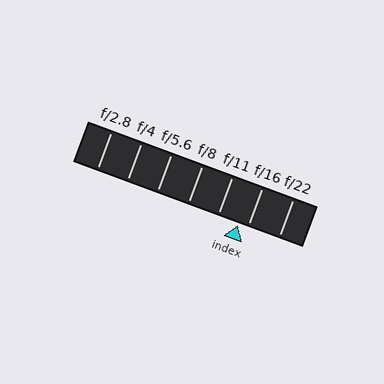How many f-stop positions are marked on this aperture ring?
There are 7 f-stop positions marked.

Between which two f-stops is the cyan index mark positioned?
The index mark is between f/11 and f/16.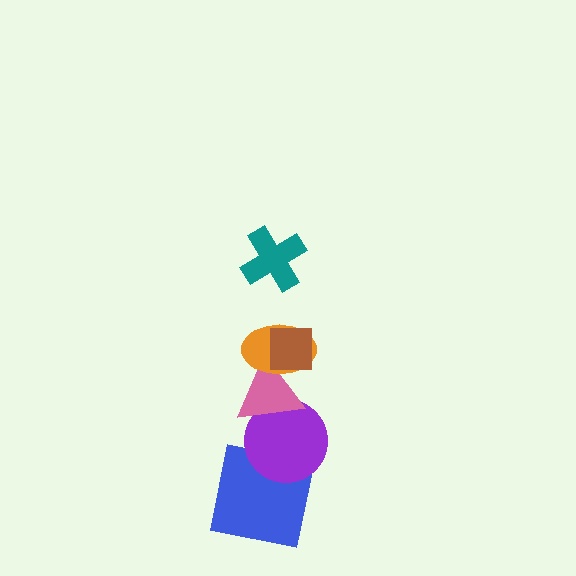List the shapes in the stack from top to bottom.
From top to bottom: the teal cross, the brown square, the orange ellipse, the pink triangle, the purple circle, the blue square.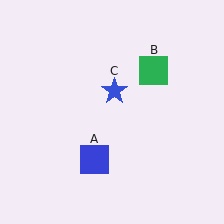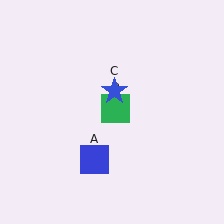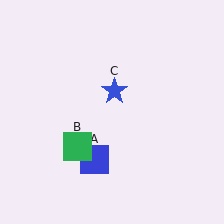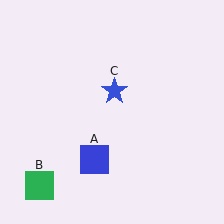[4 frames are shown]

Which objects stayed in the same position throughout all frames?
Blue square (object A) and blue star (object C) remained stationary.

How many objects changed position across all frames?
1 object changed position: green square (object B).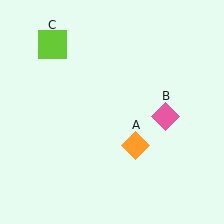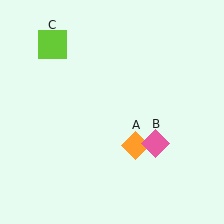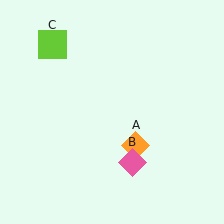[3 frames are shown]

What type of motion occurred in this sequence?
The pink diamond (object B) rotated clockwise around the center of the scene.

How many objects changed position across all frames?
1 object changed position: pink diamond (object B).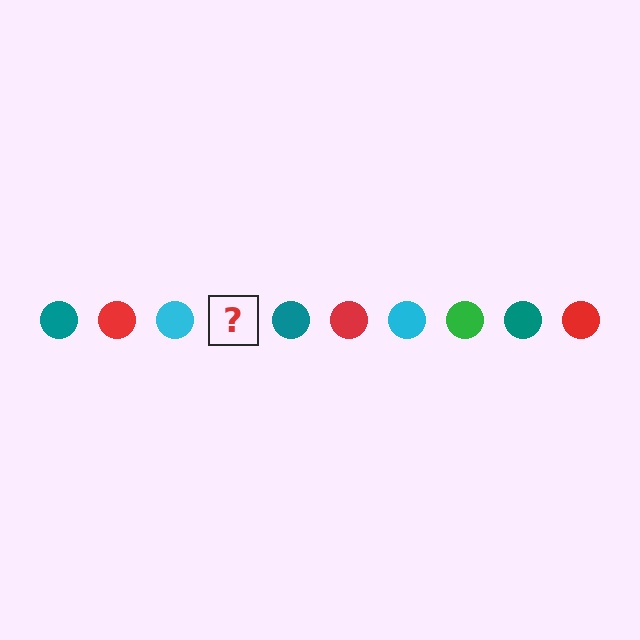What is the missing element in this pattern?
The missing element is a green circle.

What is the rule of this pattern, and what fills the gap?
The rule is that the pattern cycles through teal, red, cyan, green circles. The gap should be filled with a green circle.